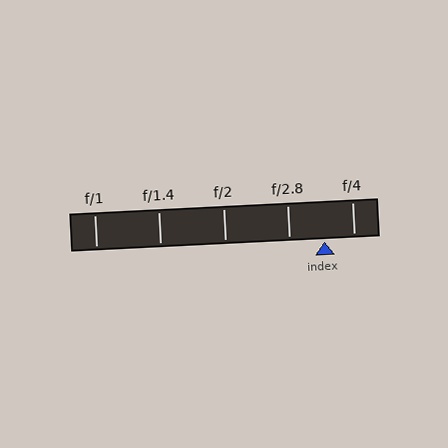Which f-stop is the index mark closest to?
The index mark is closest to f/4.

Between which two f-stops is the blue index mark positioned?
The index mark is between f/2.8 and f/4.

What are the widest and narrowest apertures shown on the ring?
The widest aperture shown is f/1 and the narrowest is f/4.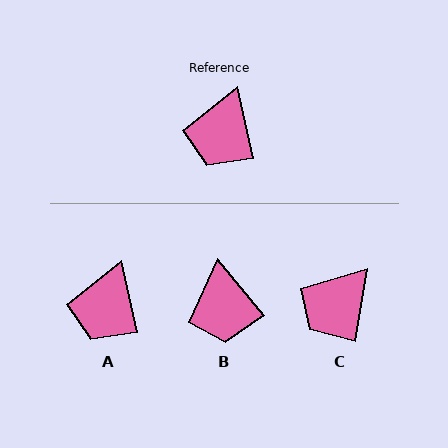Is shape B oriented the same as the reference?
No, it is off by about 27 degrees.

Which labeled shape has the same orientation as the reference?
A.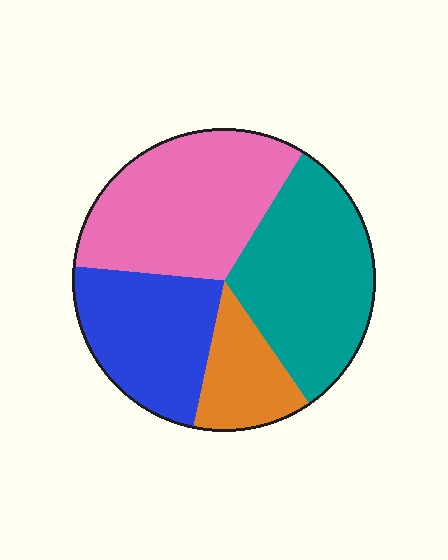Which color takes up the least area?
Orange, at roughly 15%.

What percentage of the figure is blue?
Blue covers about 25% of the figure.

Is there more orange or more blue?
Blue.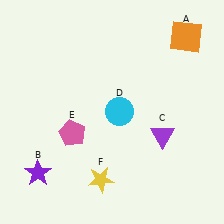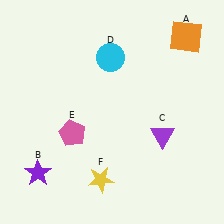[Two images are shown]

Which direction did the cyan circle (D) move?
The cyan circle (D) moved up.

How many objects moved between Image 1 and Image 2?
1 object moved between the two images.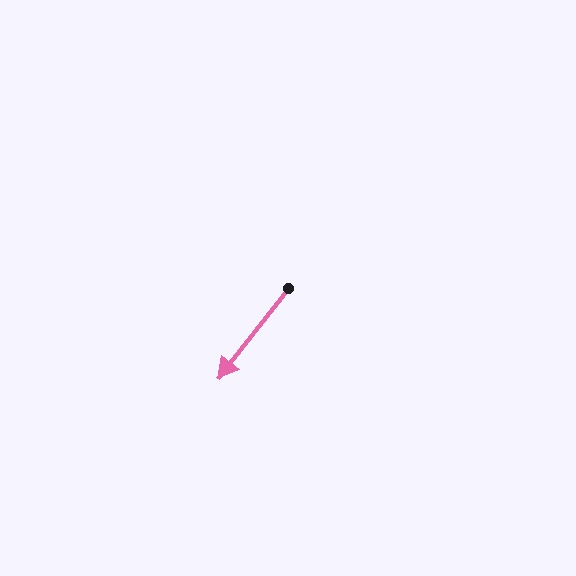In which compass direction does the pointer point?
Southwest.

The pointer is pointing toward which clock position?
Roughly 7 o'clock.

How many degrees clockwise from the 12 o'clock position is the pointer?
Approximately 218 degrees.